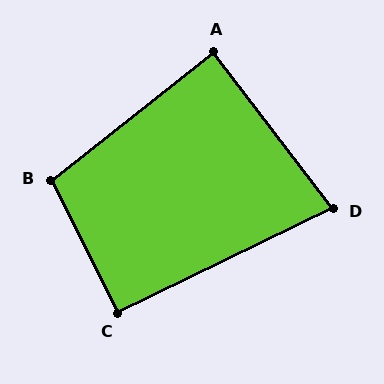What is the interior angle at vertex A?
Approximately 89 degrees (approximately right).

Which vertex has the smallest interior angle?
D, at approximately 79 degrees.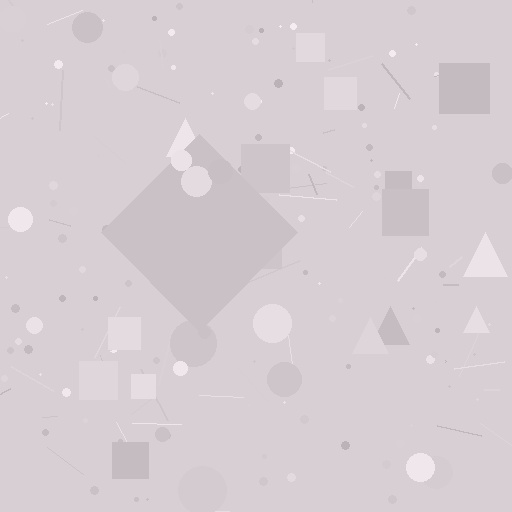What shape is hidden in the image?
A diamond is hidden in the image.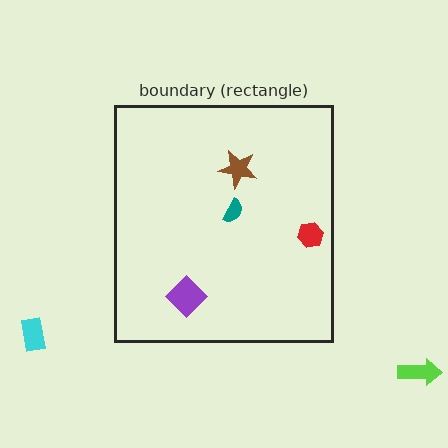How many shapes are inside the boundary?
4 inside, 2 outside.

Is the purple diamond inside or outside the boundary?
Inside.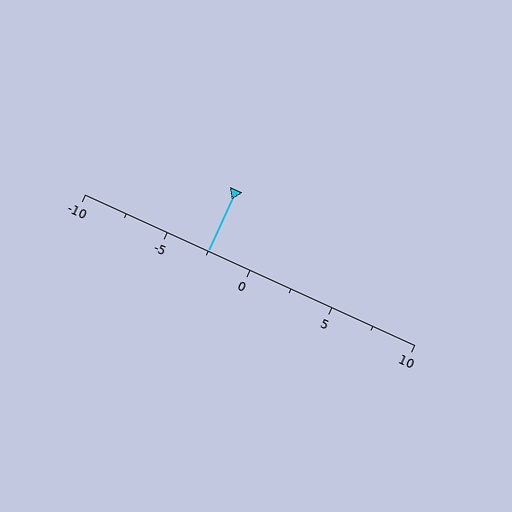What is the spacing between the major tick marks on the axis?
The major ticks are spaced 5 apart.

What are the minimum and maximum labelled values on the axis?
The axis runs from -10 to 10.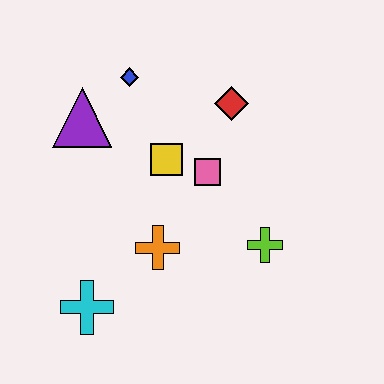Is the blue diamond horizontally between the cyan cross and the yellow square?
Yes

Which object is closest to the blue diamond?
The purple triangle is closest to the blue diamond.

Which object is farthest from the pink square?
The cyan cross is farthest from the pink square.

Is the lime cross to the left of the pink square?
No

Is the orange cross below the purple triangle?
Yes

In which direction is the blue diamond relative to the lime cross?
The blue diamond is above the lime cross.